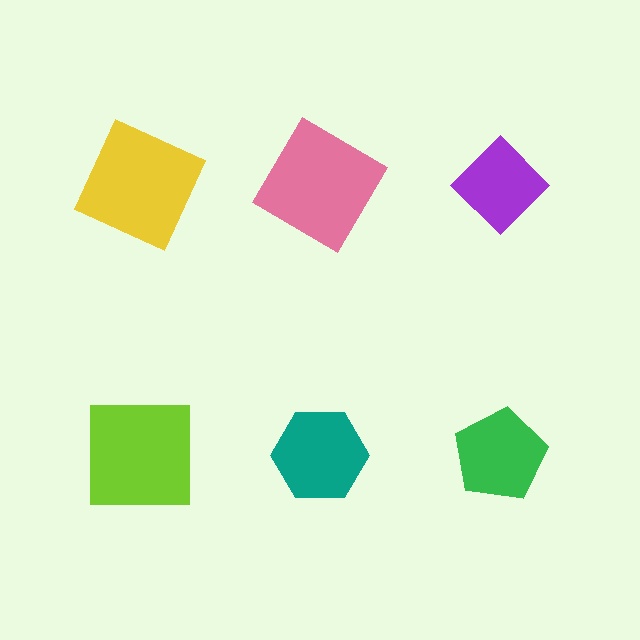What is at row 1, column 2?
A pink diamond.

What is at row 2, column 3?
A green pentagon.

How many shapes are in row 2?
3 shapes.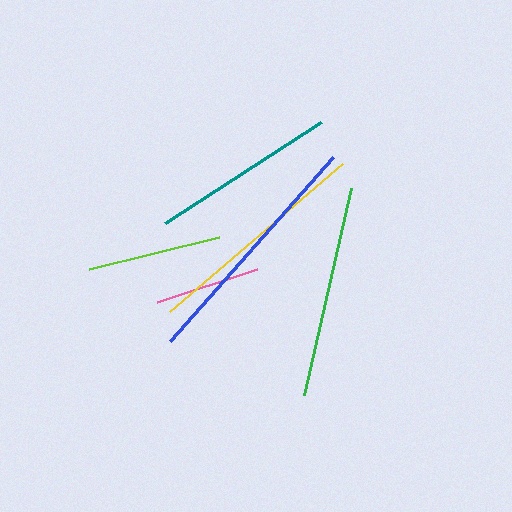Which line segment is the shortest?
The pink line is the shortest at approximately 106 pixels.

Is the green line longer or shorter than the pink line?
The green line is longer than the pink line.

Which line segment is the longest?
The blue line is the longest at approximately 246 pixels.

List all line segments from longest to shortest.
From longest to shortest: blue, yellow, green, teal, lime, pink.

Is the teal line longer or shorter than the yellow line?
The yellow line is longer than the teal line.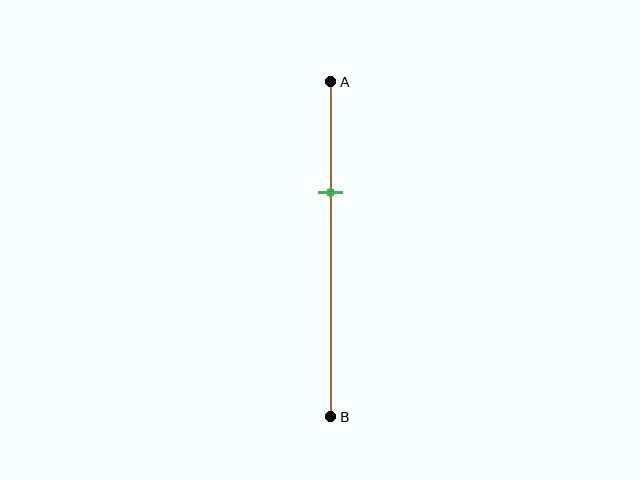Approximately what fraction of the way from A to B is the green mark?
The green mark is approximately 35% of the way from A to B.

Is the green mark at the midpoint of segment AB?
No, the mark is at about 35% from A, not at the 50% midpoint.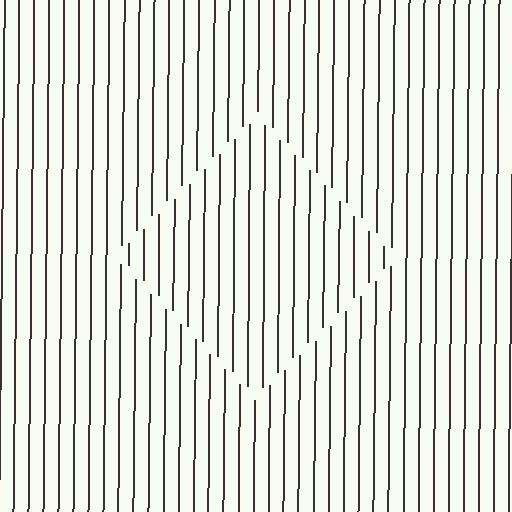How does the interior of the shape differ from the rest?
The interior of the shape contains the same grating, shifted by half a period — the contour is defined by the phase discontinuity where line-ends from the inner and outer gratings abut.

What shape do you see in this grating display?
An illusory square. The interior of the shape contains the same grating, shifted by half a period — the contour is defined by the phase discontinuity where line-ends from the inner and outer gratings abut.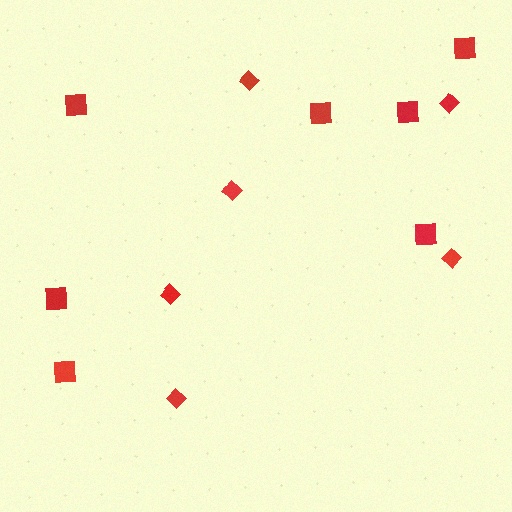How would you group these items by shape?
There are 2 groups: one group of squares (7) and one group of diamonds (6).